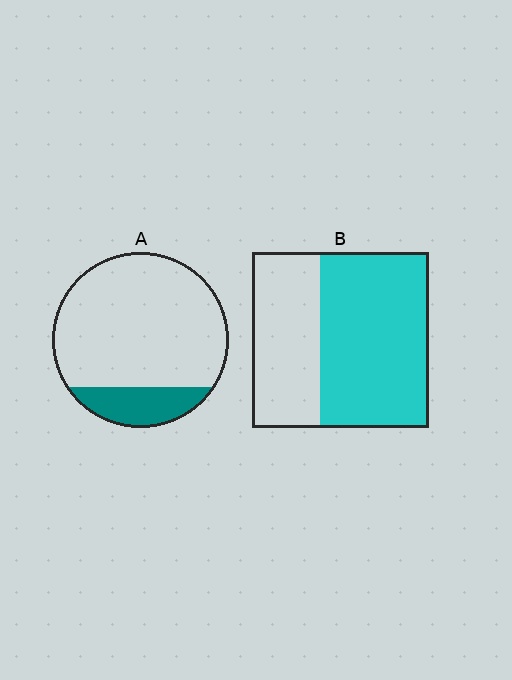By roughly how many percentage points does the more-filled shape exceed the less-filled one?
By roughly 45 percentage points (B over A).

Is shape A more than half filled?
No.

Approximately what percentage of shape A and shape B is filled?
A is approximately 20% and B is approximately 60%.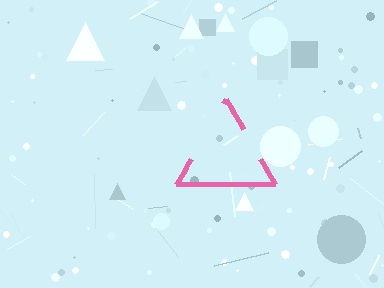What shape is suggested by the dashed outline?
The dashed outline suggests a triangle.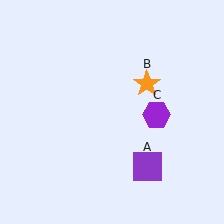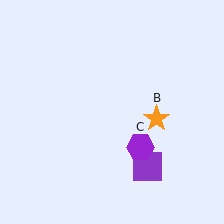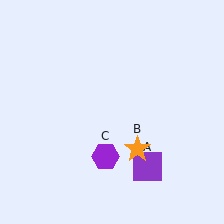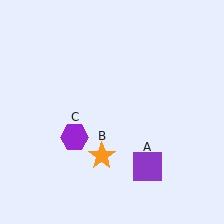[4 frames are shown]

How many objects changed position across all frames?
2 objects changed position: orange star (object B), purple hexagon (object C).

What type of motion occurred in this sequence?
The orange star (object B), purple hexagon (object C) rotated clockwise around the center of the scene.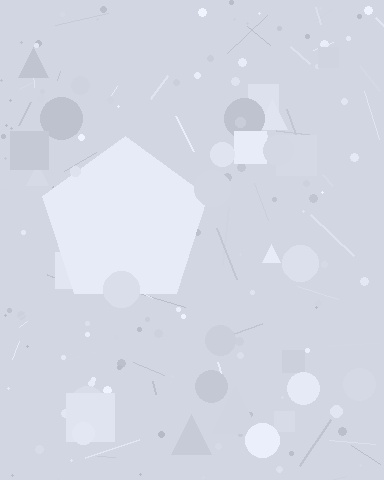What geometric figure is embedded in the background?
A pentagon is embedded in the background.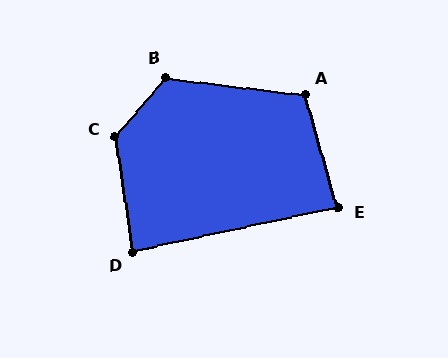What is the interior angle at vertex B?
Approximately 123 degrees (obtuse).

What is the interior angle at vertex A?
Approximately 113 degrees (obtuse).